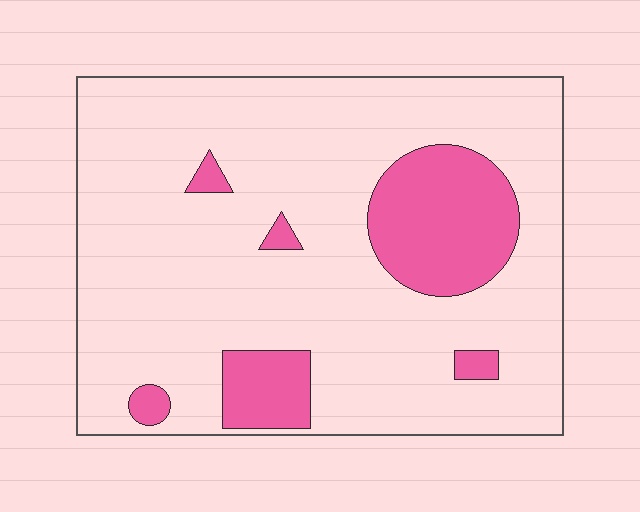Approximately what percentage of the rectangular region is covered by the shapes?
Approximately 15%.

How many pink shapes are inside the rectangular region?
6.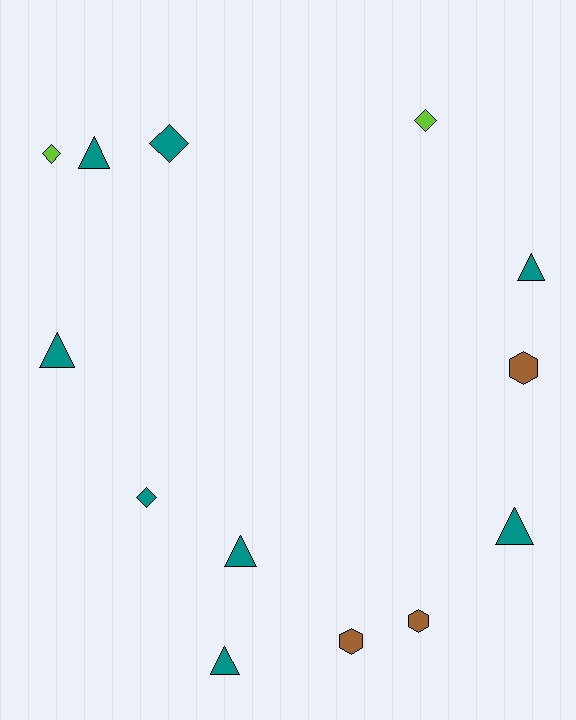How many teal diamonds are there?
There are 2 teal diamonds.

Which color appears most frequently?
Teal, with 8 objects.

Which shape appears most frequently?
Triangle, with 6 objects.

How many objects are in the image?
There are 13 objects.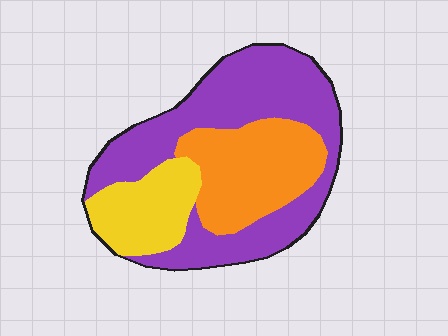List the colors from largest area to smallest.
From largest to smallest: purple, orange, yellow.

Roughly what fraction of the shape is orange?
Orange takes up between a sixth and a third of the shape.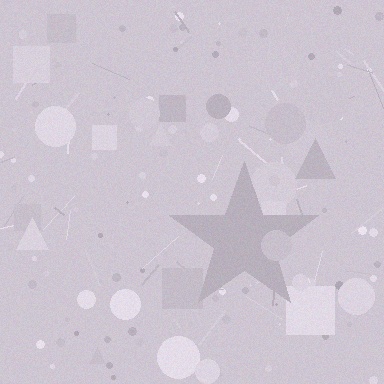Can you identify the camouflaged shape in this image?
The camouflaged shape is a star.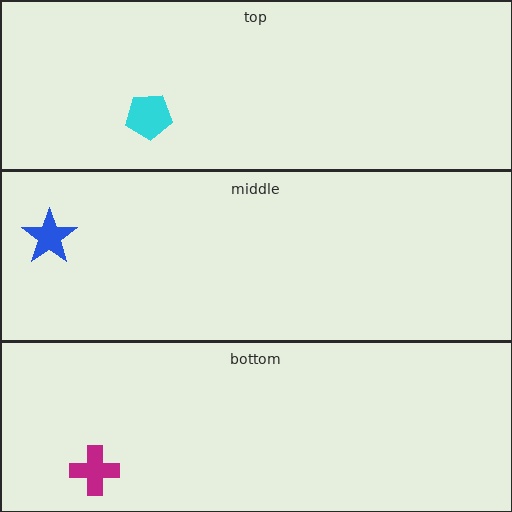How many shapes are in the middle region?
1.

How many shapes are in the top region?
1.